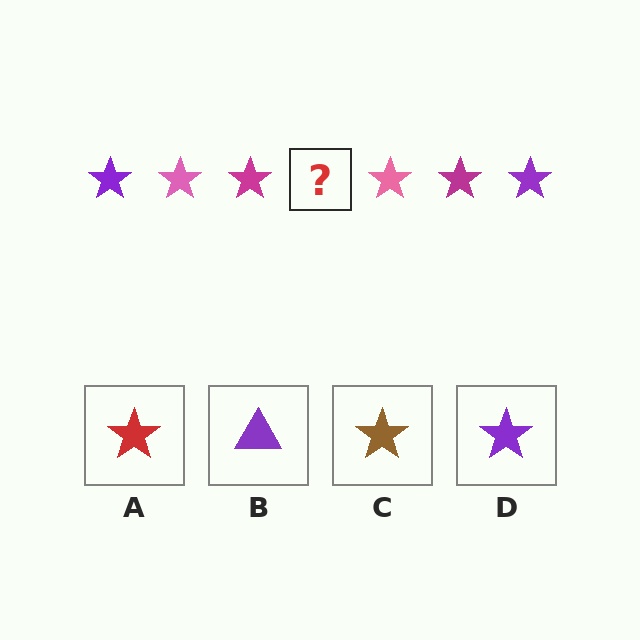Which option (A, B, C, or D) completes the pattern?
D.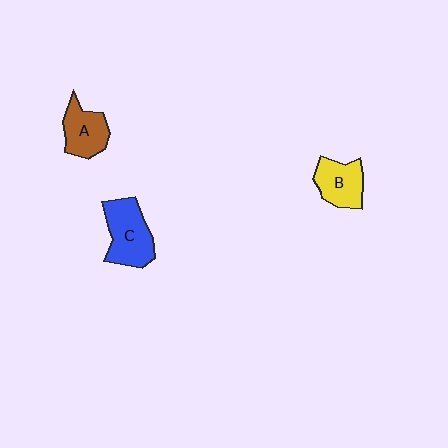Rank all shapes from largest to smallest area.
From largest to smallest: C (blue), A (brown), B (yellow).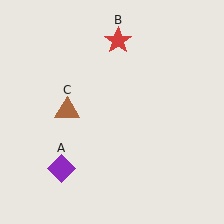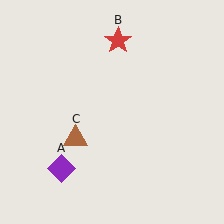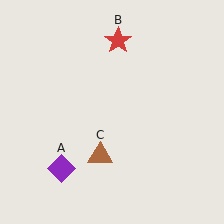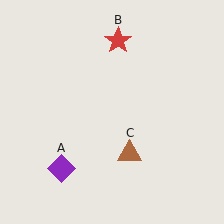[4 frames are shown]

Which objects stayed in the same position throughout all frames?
Purple diamond (object A) and red star (object B) remained stationary.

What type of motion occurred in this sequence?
The brown triangle (object C) rotated counterclockwise around the center of the scene.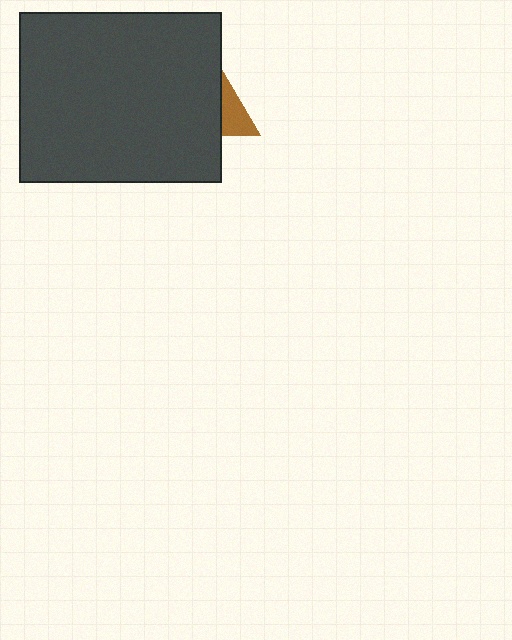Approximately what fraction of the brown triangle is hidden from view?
Roughly 69% of the brown triangle is hidden behind the dark gray rectangle.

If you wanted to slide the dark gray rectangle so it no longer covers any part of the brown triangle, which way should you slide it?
Slide it left — that is the most direct way to separate the two shapes.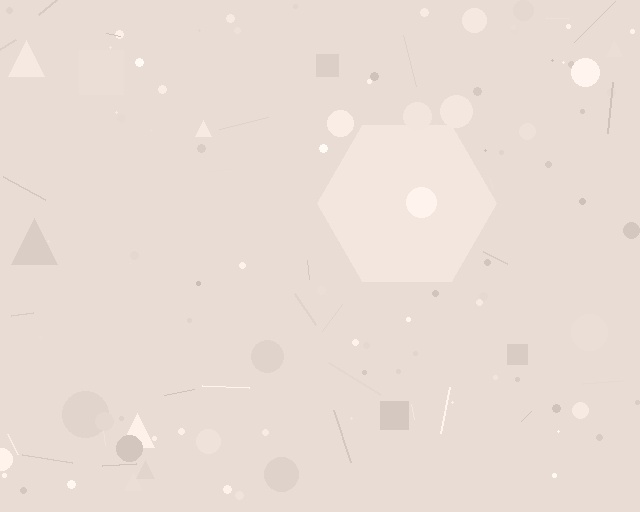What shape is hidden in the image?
A hexagon is hidden in the image.